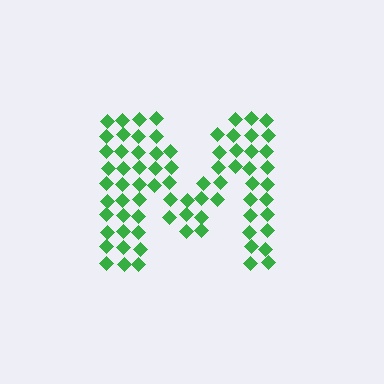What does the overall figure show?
The overall figure shows the letter M.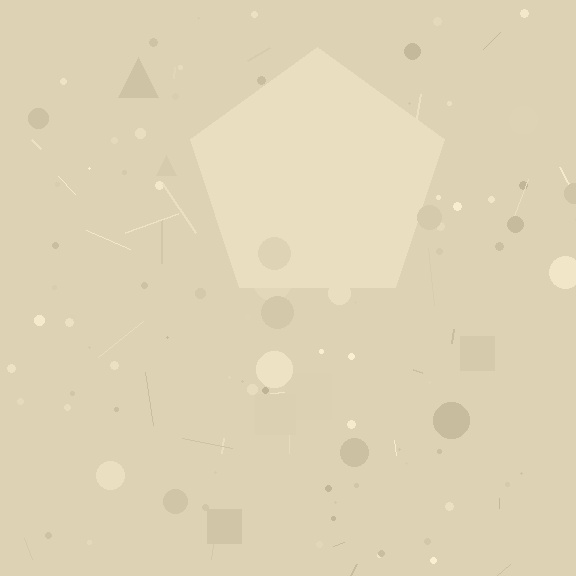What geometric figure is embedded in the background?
A pentagon is embedded in the background.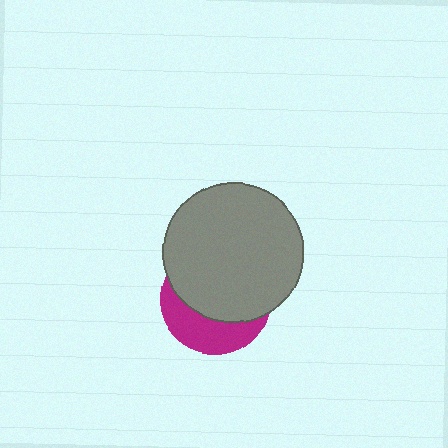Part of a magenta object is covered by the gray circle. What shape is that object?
It is a circle.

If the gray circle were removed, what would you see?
You would see the complete magenta circle.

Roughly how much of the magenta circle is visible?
A small part of it is visible (roughly 36%).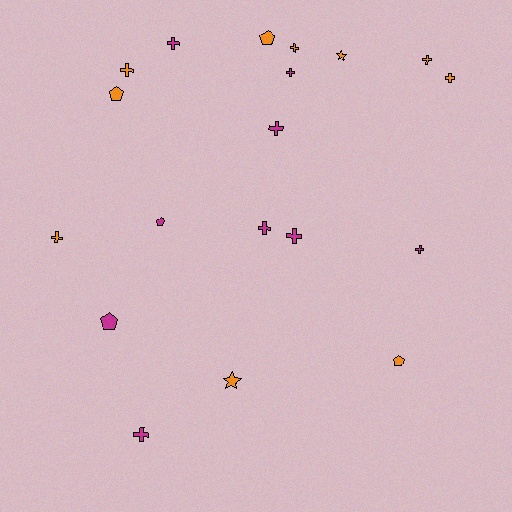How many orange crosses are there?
There are 5 orange crosses.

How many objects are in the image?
There are 19 objects.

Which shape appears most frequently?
Cross, with 12 objects.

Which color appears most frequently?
Orange, with 10 objects.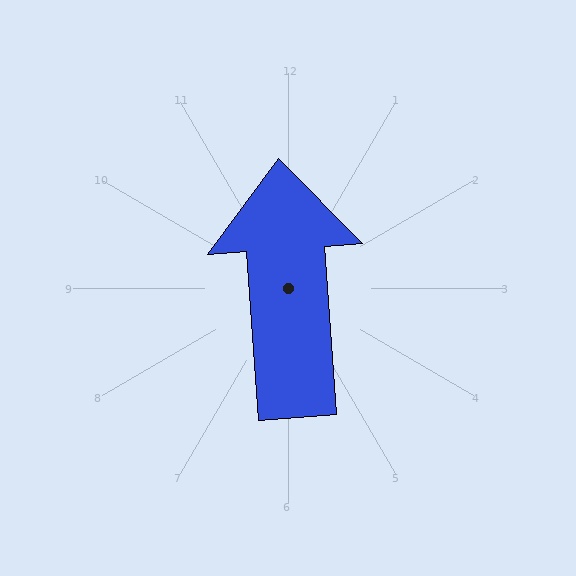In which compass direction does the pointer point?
North.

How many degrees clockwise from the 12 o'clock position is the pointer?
Approximately 356 degrees.